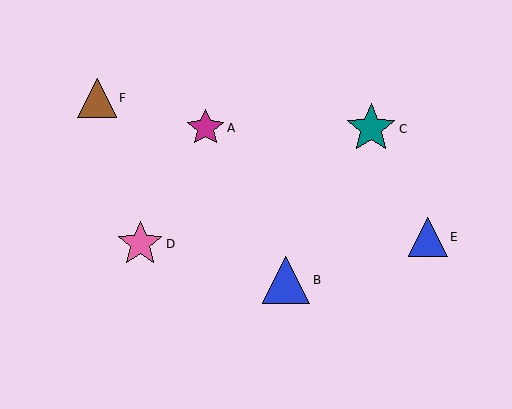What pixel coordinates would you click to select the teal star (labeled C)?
Click at (371, 129) to select the teal star C.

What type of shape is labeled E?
Shape E is a blue triangle.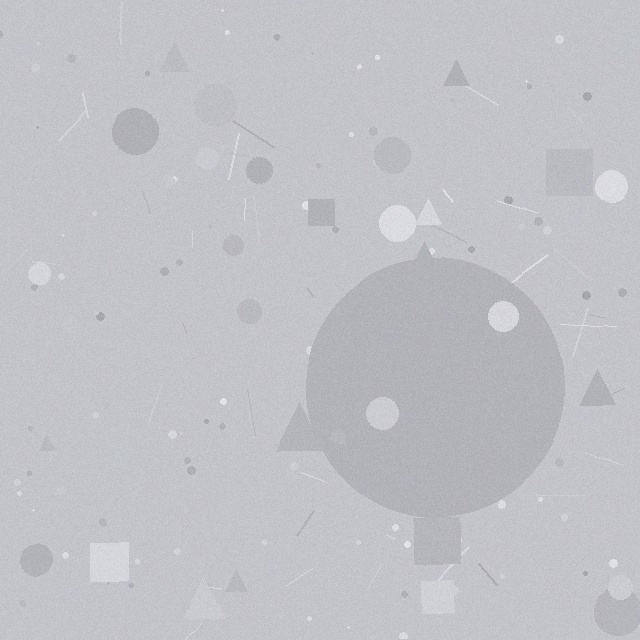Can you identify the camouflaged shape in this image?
The camouflaged shape is a circle.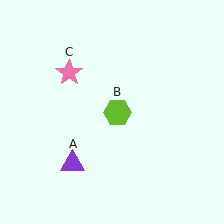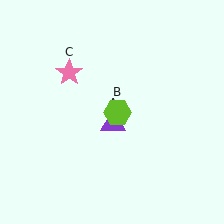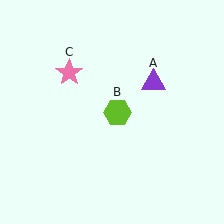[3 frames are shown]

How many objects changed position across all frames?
1 object changed position: purple triangle (object A).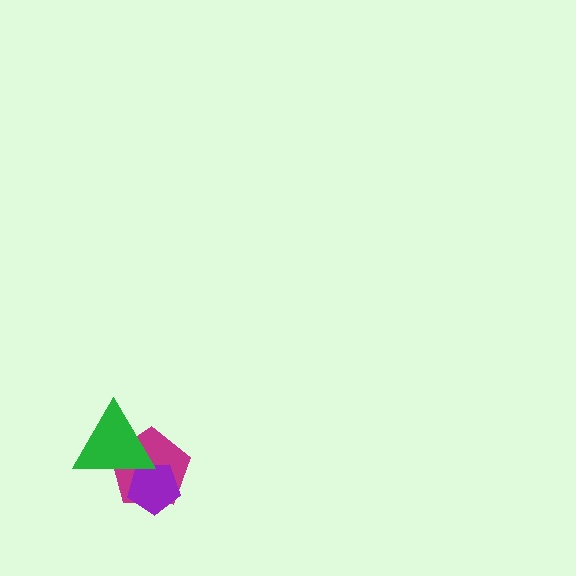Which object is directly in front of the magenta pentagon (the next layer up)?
The purple pentagon is directly in front of the magenta pentagon.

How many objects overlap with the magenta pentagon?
2 objects overlap with the magenta pentagon.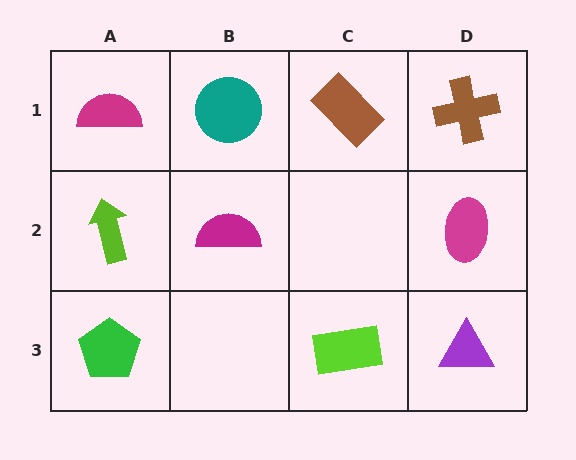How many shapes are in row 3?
3 shapes.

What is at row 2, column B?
A magenta semicircle.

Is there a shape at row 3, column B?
No, that cell is empty.